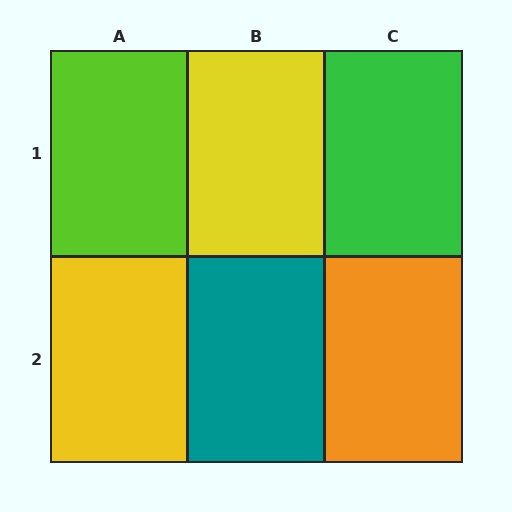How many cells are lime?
1 cell is lime.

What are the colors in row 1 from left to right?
Lime, yellow, green.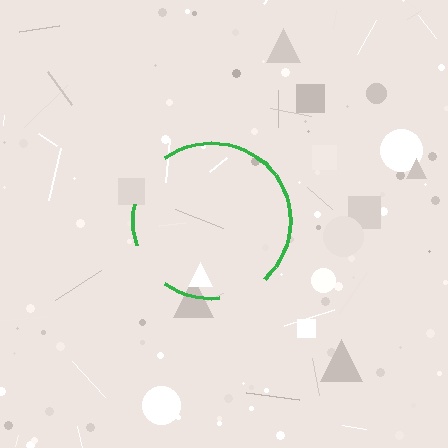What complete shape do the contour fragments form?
The contour fragments form a circle.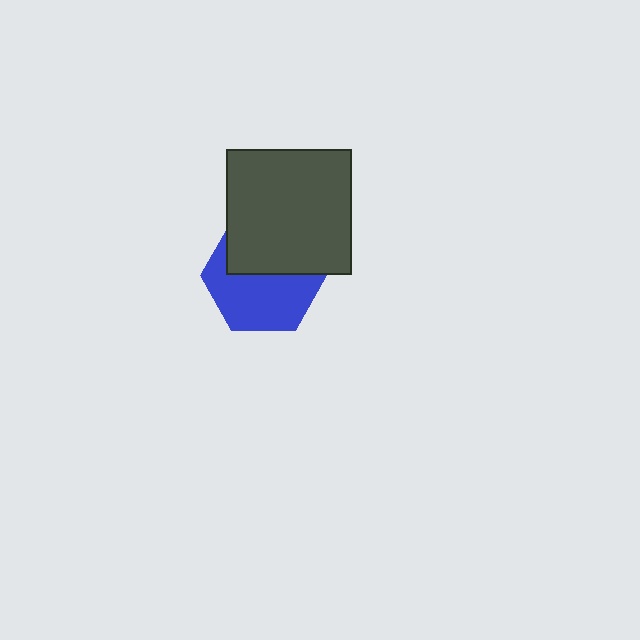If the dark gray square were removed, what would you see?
You would see the complete blue hexagon.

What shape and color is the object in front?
The object in front is a dark gray square.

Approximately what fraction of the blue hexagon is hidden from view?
Roughly 44% of the blue hexagon is hidden behind the dark gray square.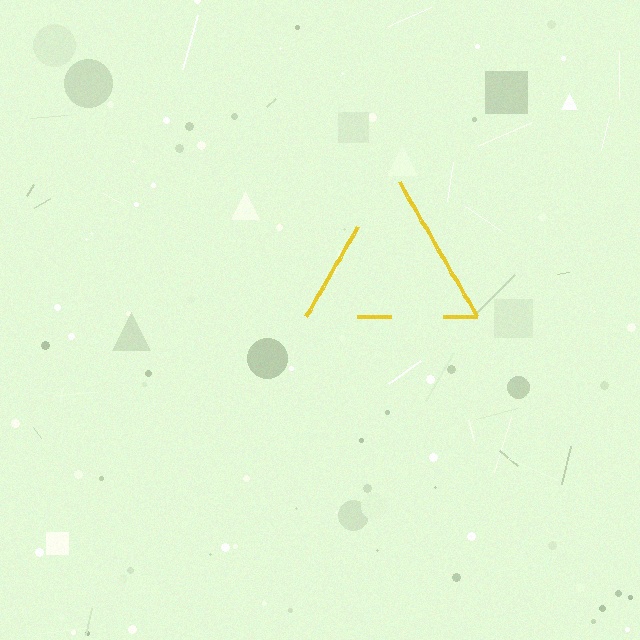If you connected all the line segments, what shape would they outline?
They would outline a triangle.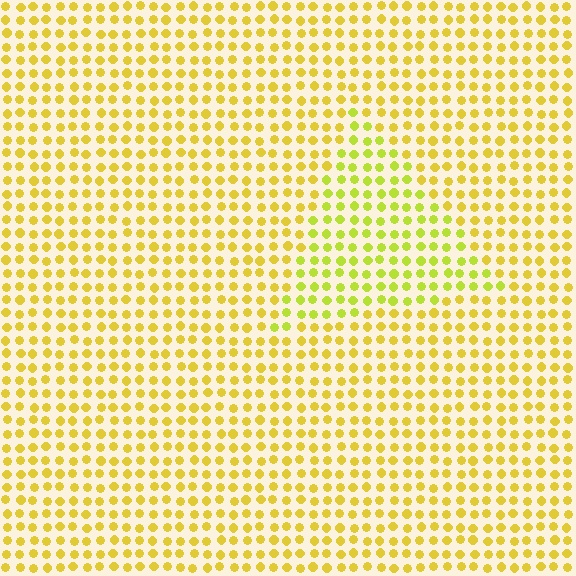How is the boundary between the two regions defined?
The boundary is defined purely by a slight shift in hue (about 23 degrees). Spacing, size, and orientation are identical on both sides.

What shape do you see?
I see a triangle.